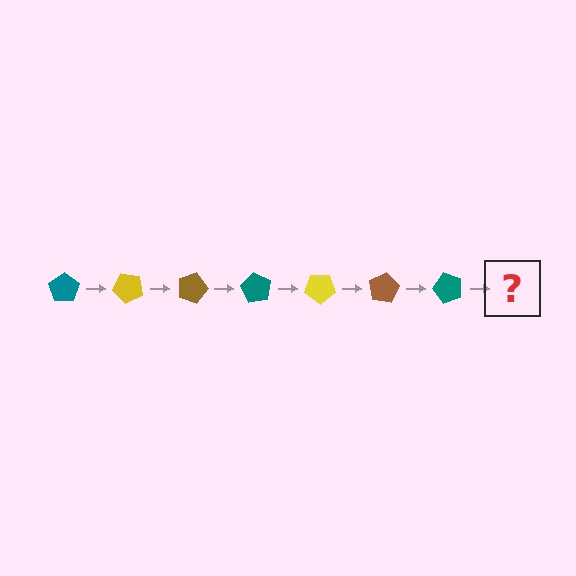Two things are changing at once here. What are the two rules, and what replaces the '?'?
The two rules are that it rotates 45 degrees each step and the color cycles through teal, yellow, and brown. The '?' should be a yellow pentagon, rotated 315 degrees from the start.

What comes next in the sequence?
The next element should be a yellow pentagon, rotated 315 degrees from the start.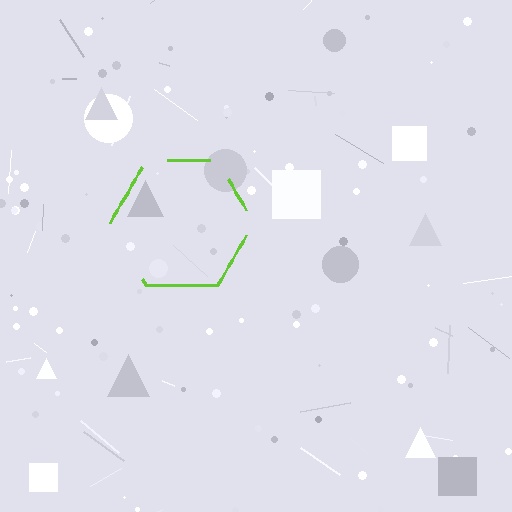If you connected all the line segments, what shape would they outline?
They would outline a hexagon.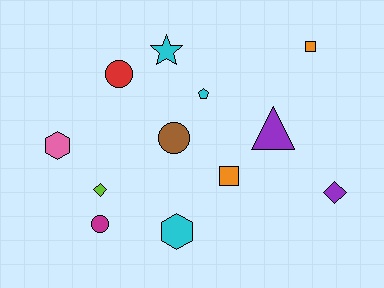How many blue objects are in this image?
There are no blue objects.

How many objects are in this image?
There are 12 objects.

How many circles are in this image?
There are 3 circles.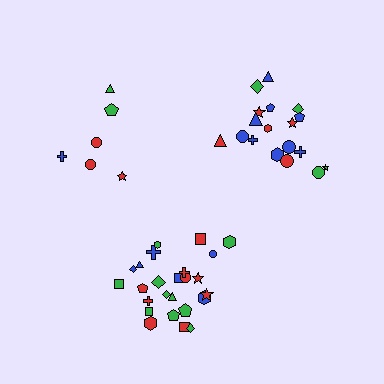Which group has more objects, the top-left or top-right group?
The top-right group.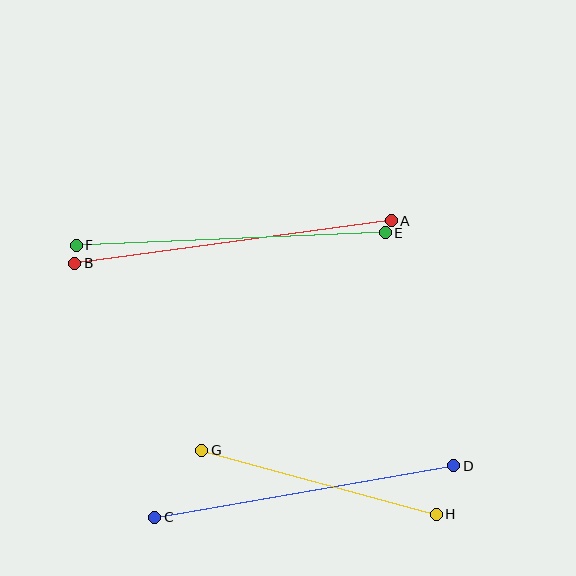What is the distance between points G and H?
The distance is approximately 243 pixels.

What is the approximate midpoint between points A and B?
The midpoint is at approximately (233, 242) pixels.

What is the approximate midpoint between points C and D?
The midpoint is at approximately (304, 491) pixels.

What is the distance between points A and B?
The distance is approximately 319 pixels.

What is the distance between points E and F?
The distance is approximately 309 pixels.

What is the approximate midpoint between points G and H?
The midpoint is at approximately (319, 482) pixels.